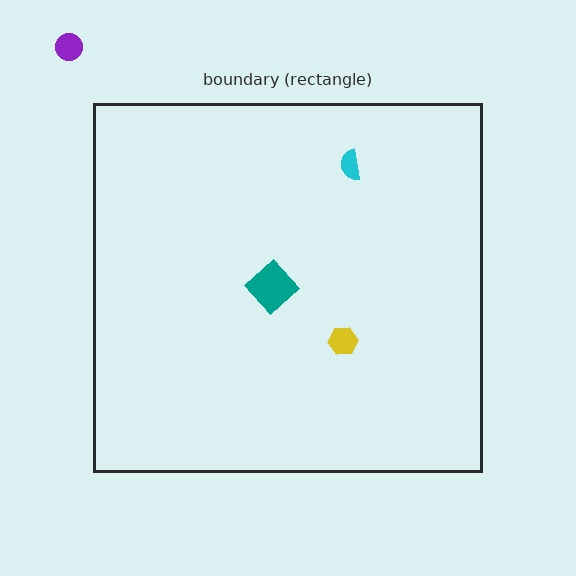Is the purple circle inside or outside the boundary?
Outside.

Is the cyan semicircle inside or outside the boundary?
Inside.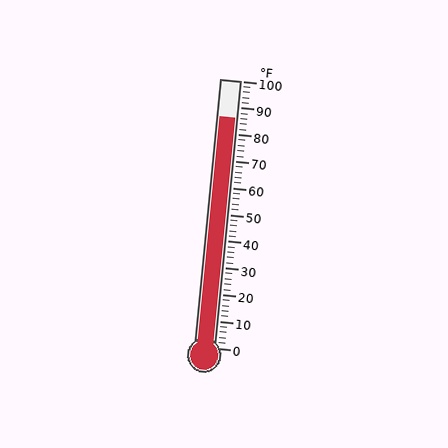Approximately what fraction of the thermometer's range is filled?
The thermometer is filled to approximately 85% of its range.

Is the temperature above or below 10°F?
The temperature is above 10°F.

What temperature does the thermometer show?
The thermometer shows approximately 86°F.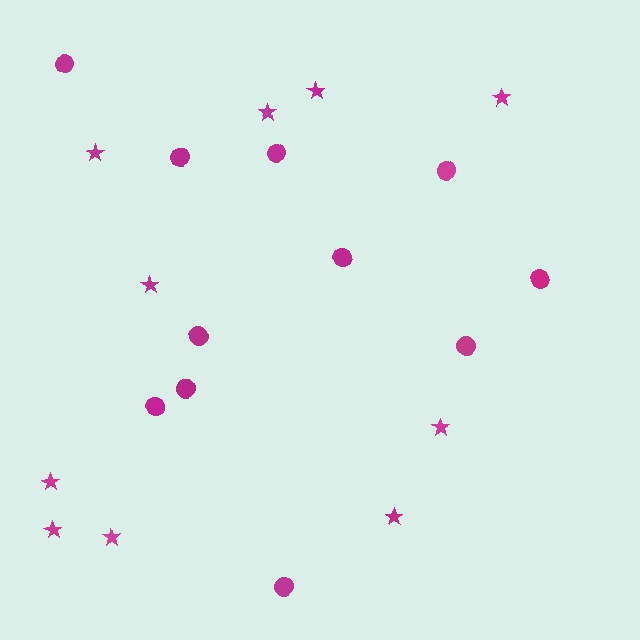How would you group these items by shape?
There are 2 groups: one group of circles (11) and one group of stars (10).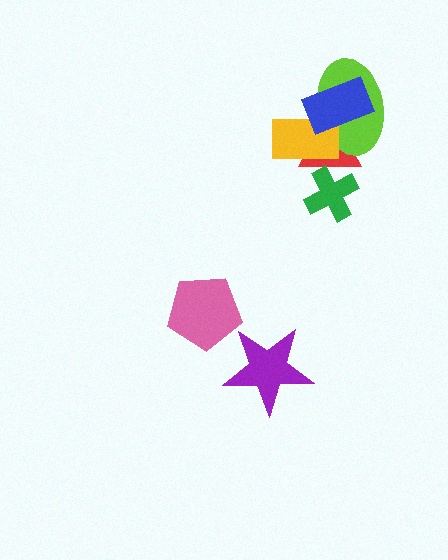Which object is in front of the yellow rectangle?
The blue rectangle is in front of the yellow rectangle.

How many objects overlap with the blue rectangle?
3 objects overlap with the blue rectangle.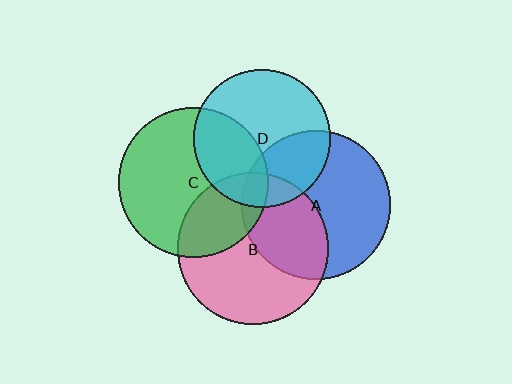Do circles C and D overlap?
Yes.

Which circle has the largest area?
Circle B (pink).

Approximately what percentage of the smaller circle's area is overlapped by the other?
Approximately 35%.